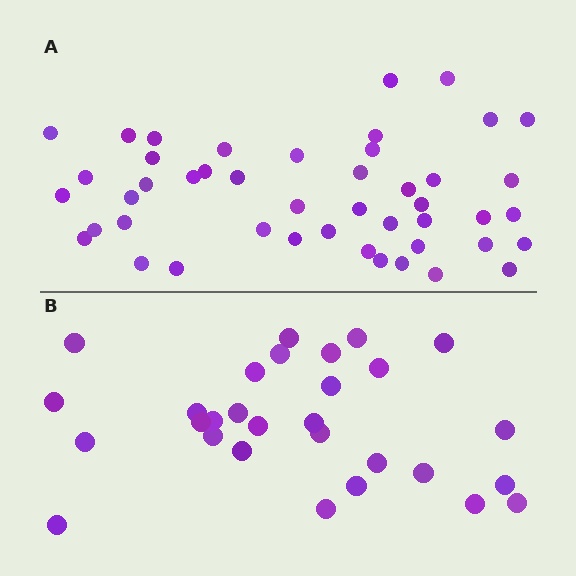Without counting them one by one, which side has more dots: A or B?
Region A (the top region) has more dots.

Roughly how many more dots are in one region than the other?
Region A has approximately 15 more dots than region B.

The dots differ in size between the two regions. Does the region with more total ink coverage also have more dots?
No. Region B has more total ink coverage because its dots are larger, but region A actually contains more individual dots. Total area can be misleading — the number of items is what matters here.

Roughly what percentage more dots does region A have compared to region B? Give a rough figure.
About 60% more.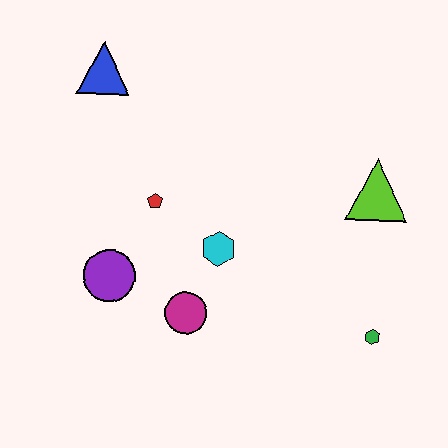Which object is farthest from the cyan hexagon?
The blue triangle is farthest from the cyan hexagon.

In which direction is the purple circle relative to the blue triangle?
The purple circle is below the blue triangle.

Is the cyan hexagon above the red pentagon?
No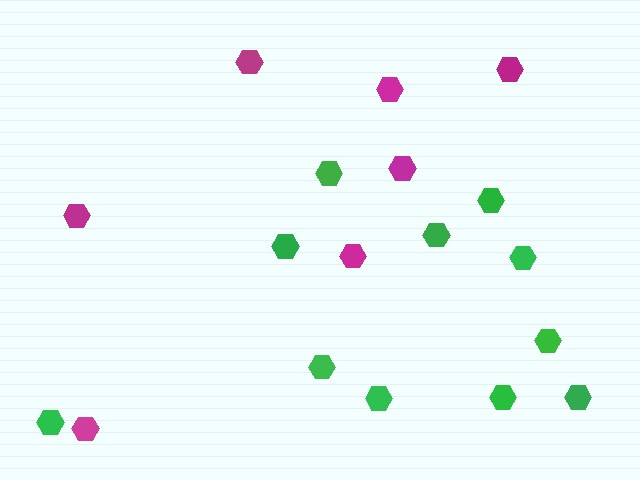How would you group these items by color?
There are 2 groups: one group of magenta hexagons (7) and one group of green hexagons (11).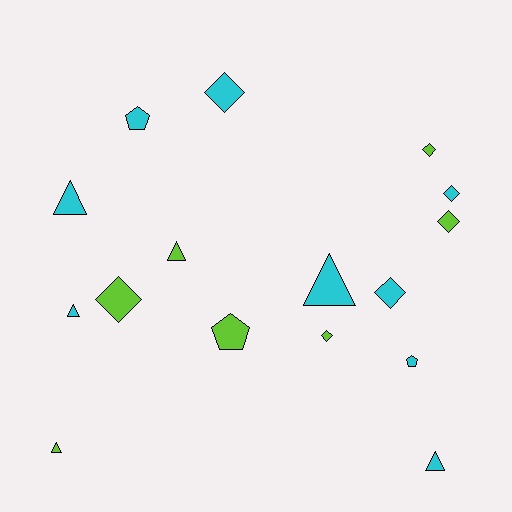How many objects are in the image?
There are 16 objects.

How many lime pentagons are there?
There is 1 lime pentagon.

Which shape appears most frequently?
Diamond, with 7 objects.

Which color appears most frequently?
Cyan, with 9 objects.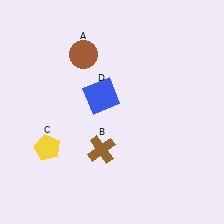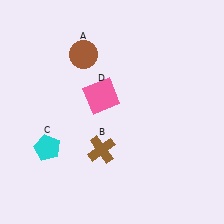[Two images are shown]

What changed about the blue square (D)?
In Image 1, D is blue. In Image 2, it changed to pink.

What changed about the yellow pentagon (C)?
In Image 1, C is yellow. In Image 2, it changed to cyan.